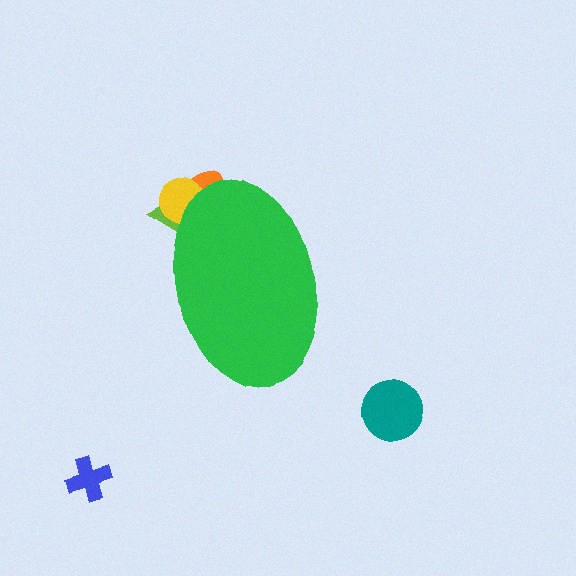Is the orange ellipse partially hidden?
Yes, the orange ellipse is partially hidden behind the green ellipse.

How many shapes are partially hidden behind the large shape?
3 shapes are partially hidden.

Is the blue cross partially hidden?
No, the blue cross is fully visible.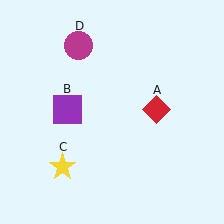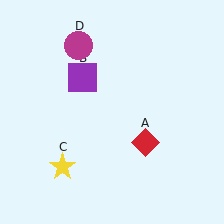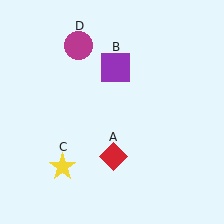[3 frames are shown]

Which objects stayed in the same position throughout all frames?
Yellow star (object C) and magenta circle (object D) remained stationary.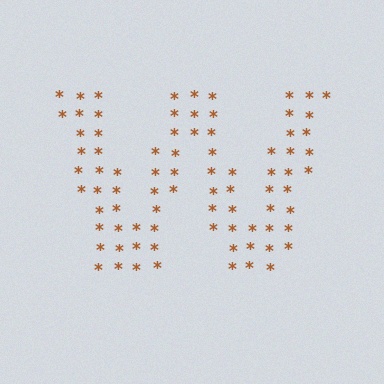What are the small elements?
The small elements are asterisks.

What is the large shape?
The large shape is the letter W.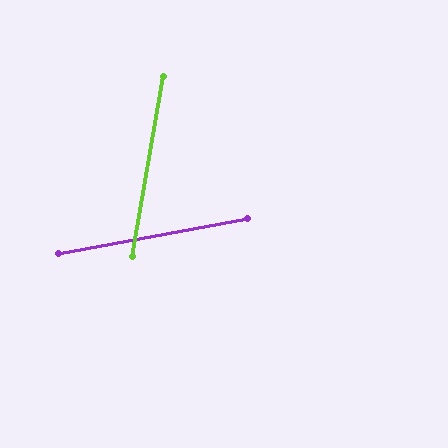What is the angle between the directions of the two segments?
Approximately 70 degrees.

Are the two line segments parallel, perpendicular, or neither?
Neither parallel nor perpendicular — they differ by about 70°.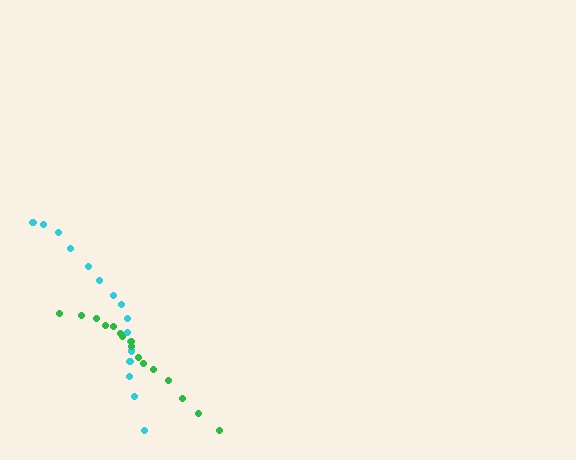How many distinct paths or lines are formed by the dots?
There are 2 distinct paths.